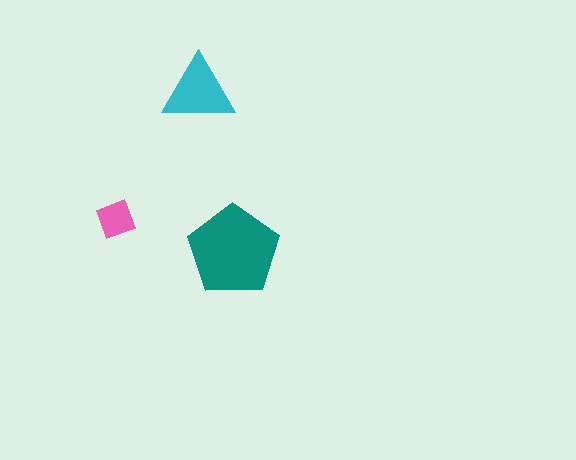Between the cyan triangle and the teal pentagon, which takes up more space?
The teal pentagon.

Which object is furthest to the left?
The pink diamond is leftmost.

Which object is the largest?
The teal pentagon.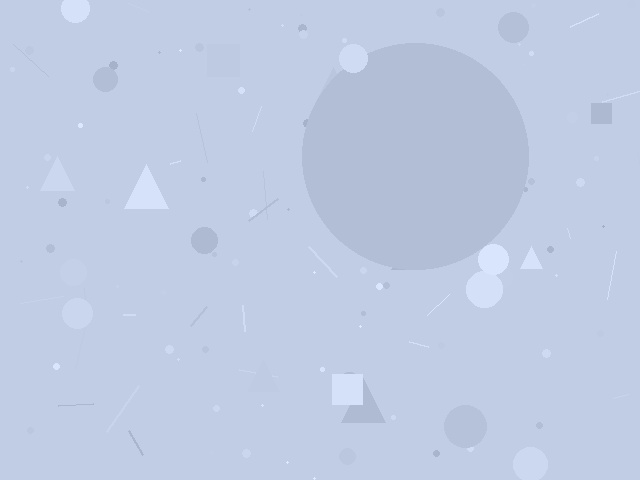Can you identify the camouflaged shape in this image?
The camouflaged shape is a circle.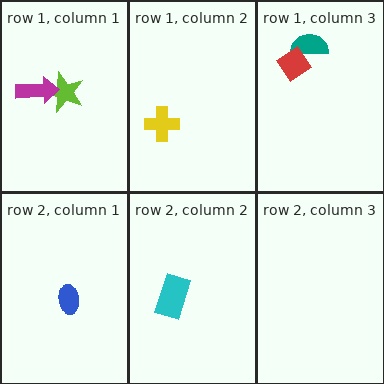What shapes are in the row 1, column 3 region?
The teal semicircle, the red diamond.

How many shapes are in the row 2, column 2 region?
1.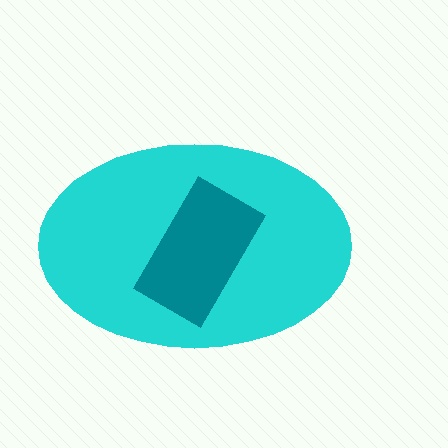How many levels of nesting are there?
2.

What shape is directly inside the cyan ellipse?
The teal rectangle.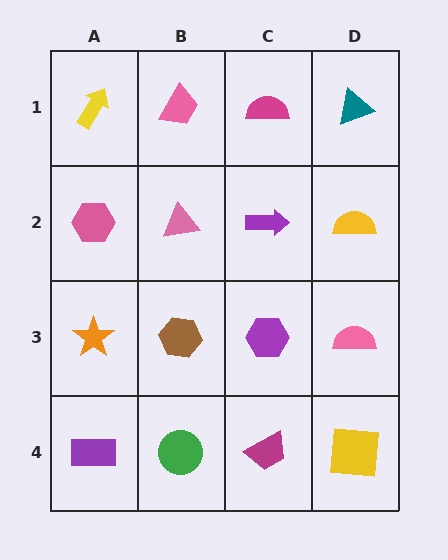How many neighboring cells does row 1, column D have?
2.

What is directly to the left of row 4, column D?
A magenta trapezoid.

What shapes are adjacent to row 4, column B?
A brown hexagon (row 3, column B), a purple rectangle (row 4, column A), a magenta trapezoid (row 4, column C).